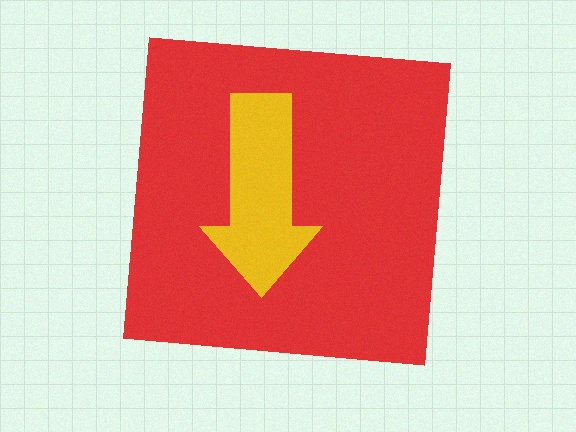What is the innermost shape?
The yellow arrow.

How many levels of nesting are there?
2.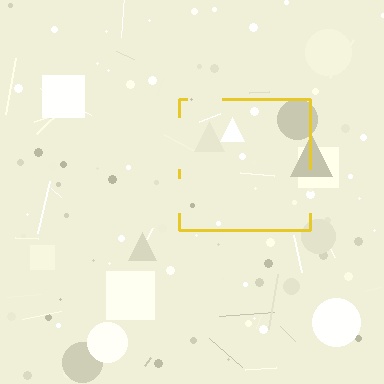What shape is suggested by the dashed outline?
The dashed outline suggests a square.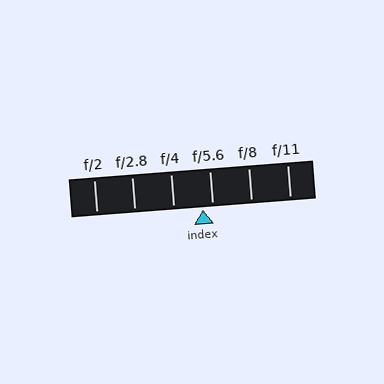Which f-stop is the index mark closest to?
The index mark is closest to f/5.6.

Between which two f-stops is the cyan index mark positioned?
The index mark is between f/4 and f/5.6.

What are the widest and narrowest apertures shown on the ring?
The widest aperture shown is f/2 and the narrowest is f/11.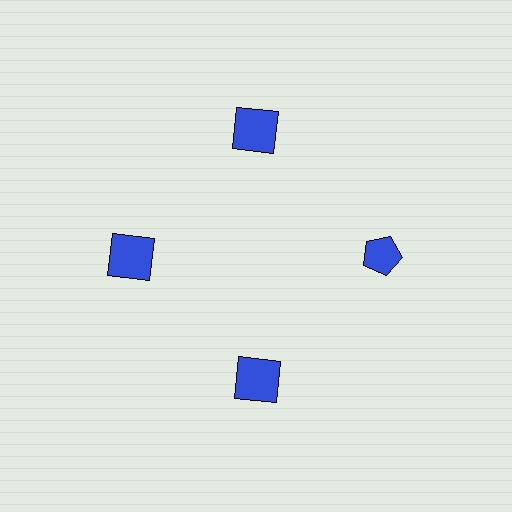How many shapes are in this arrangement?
There are 4 shapes arranged in a ring pattern.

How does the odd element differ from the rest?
It has a different shape: pentagon instead of square.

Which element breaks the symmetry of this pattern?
The blue pentagon at roughly the 3 o'clock position breaks the symmetry. All other shapes are blue squares.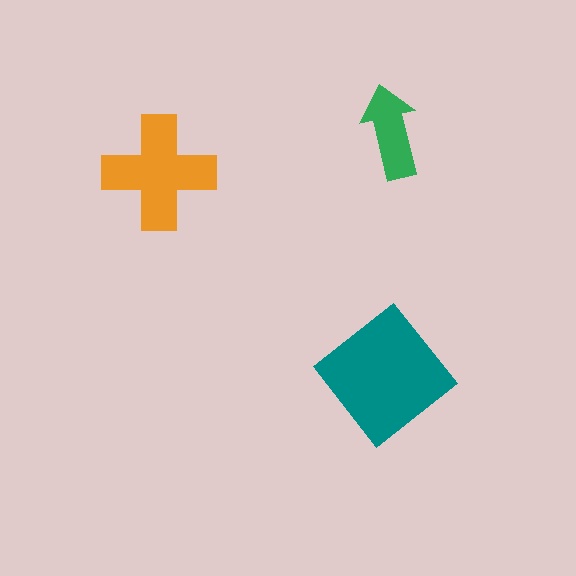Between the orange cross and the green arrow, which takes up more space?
The orange cross.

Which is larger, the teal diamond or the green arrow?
The teal diamond.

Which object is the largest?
The teal diamond.